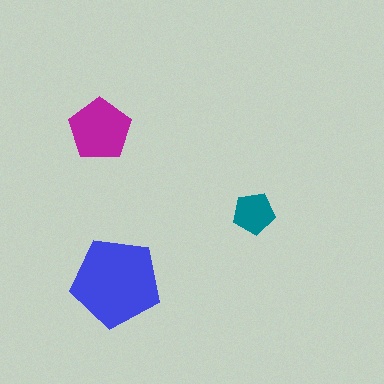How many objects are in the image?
There are 3 objects in the image.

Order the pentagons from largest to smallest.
the blue one, the magenta one, the teal one.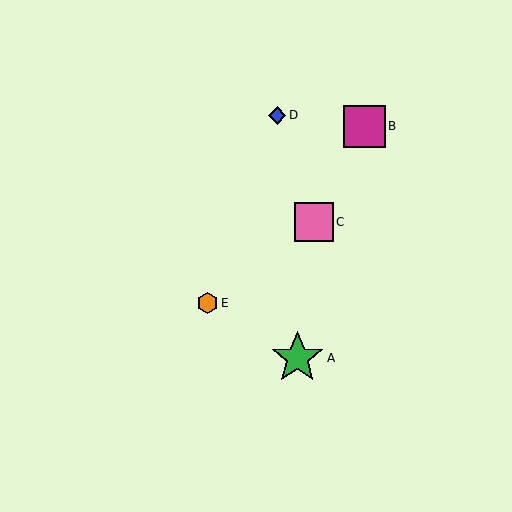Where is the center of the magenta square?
The center of the magenta square is at (365, 126).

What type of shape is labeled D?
Shape D is a blue diamond.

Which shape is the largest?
The green star (labeled A) is the largest.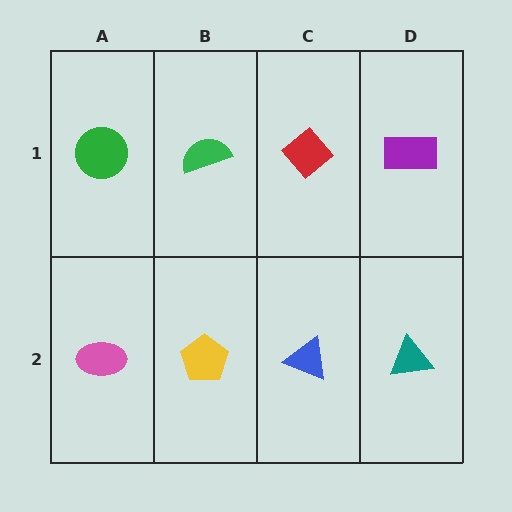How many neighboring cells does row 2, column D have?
2.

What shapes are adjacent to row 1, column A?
A pink ellipse (row 2, column A), a green semicircle (row 1, column B).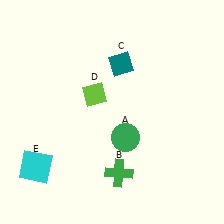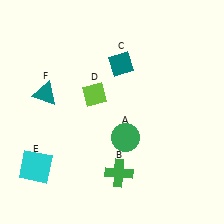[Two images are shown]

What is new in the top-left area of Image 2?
A teal triangle (F) was added in the top-left area of Image 2.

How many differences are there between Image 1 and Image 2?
There is 1 difference between the two images.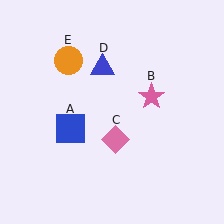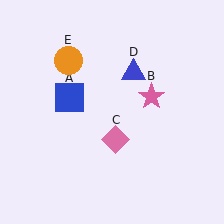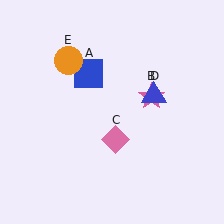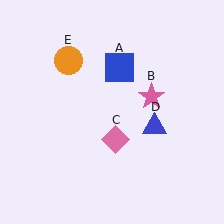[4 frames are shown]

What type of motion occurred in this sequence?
The blue square (object A), blue triangle (object D) rotated clockwise around the center of the scene.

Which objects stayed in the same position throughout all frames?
Pink star (object B) and pink diamond (object C) and orange circle (object E) remained stationary.